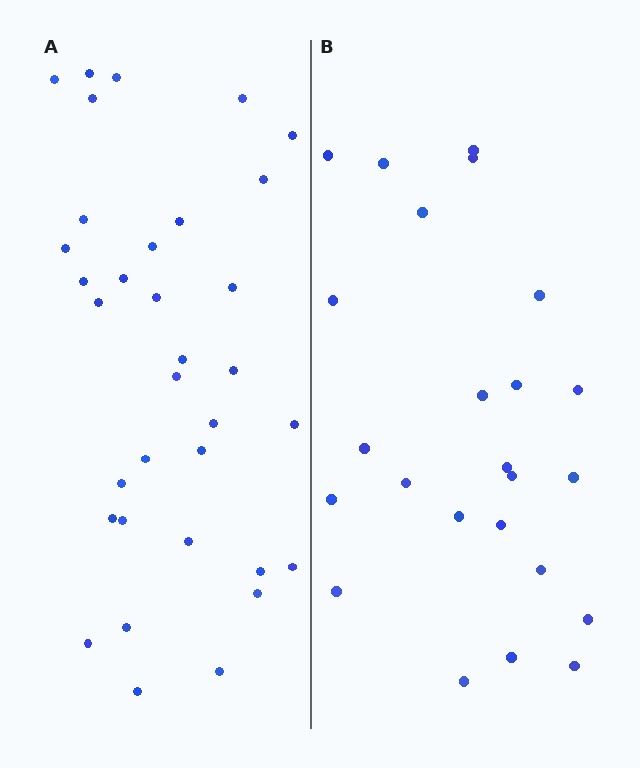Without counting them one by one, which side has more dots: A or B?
Region A (the left region) has more dots.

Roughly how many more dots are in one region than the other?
Region A has roughly 10 or so more dots than region B.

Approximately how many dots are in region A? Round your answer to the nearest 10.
About 30 dots. (The exact count is 34, which rounds to 30.)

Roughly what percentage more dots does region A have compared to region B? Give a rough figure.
About 40% more.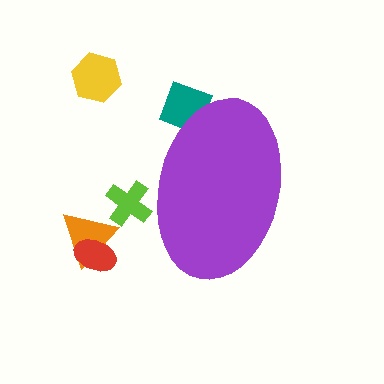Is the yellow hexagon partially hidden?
No, the yellow hexagon is fully visible.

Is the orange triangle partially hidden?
No, the orange triangle is fully visible.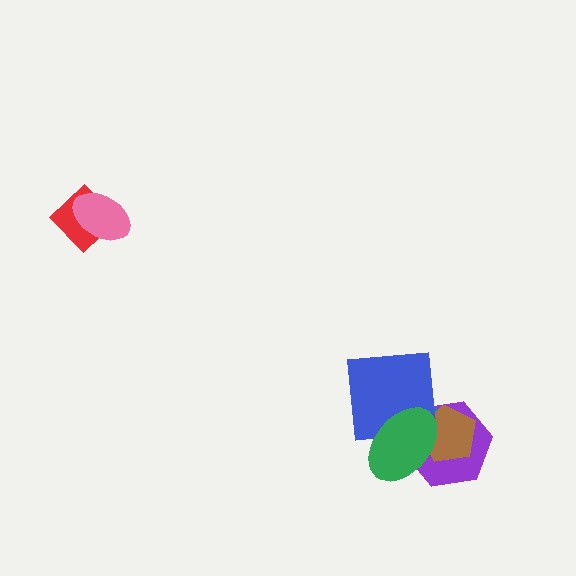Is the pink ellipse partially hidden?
No, no other shape covers it.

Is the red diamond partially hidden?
Yes, it is partially covered by another shape.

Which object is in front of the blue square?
The green ellipse is in front of the blue square.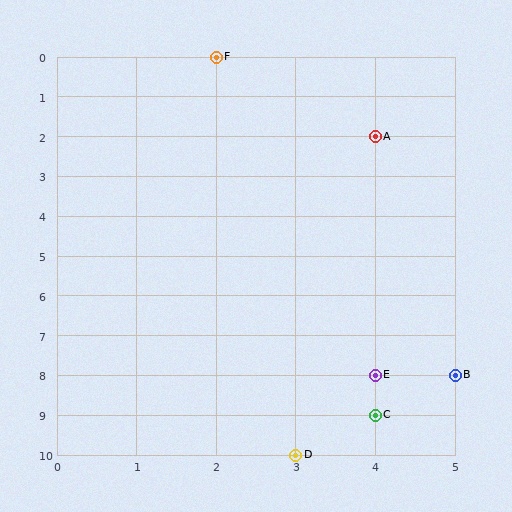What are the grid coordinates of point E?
Point E is at grid coordinates (4, 8).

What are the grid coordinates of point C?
Point C is at grid coordinates (4, 9).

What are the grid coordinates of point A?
Point A is at grid coordinates (4, 2).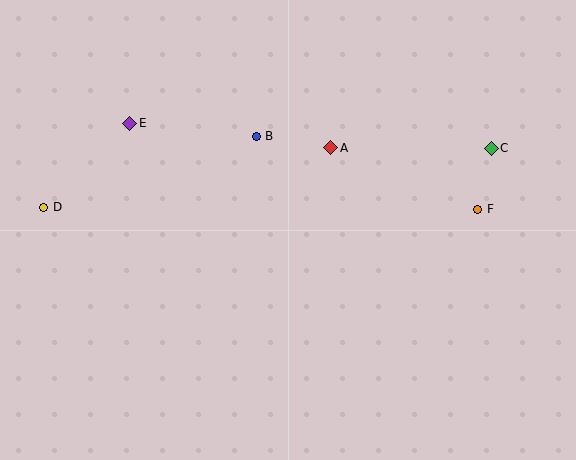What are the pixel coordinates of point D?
Point D is at (44, 207).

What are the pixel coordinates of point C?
Point C is at (491, 148).